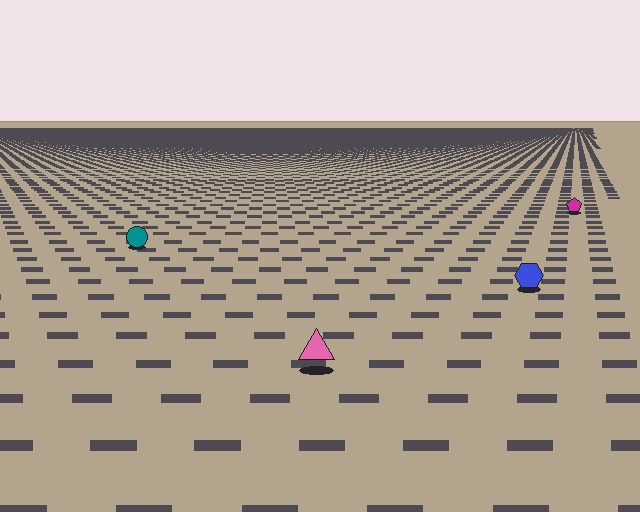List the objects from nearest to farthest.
From nearest to farthest: the pink triangle, the blue hexagon, the teal circle, the magenta pentagon.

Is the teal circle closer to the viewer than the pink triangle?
No. The pink triangle is closer — you can tell from the texture gradient: the ground texture is coarser near it.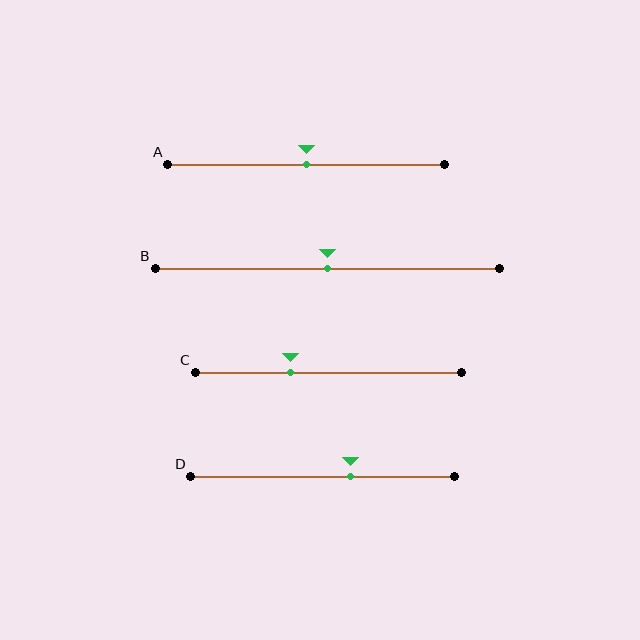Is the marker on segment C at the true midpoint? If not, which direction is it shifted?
No, the marker on segment C is shifted to the left by about 14% of the segment length.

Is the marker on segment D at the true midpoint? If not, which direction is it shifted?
No, the marker on segment D is shifted to the right by about 11% of the segment length.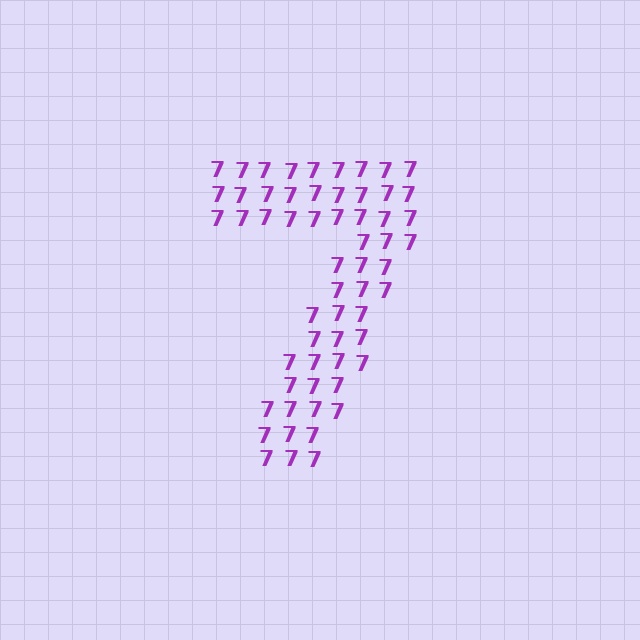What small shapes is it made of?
It is made of small digit 7's.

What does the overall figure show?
The overall figure shows the digit 7.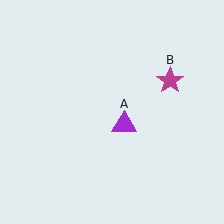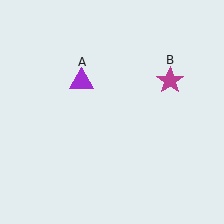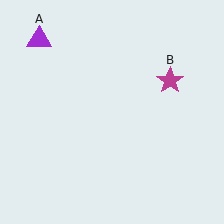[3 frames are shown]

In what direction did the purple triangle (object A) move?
The purple triangle (object A) moved up and to the left.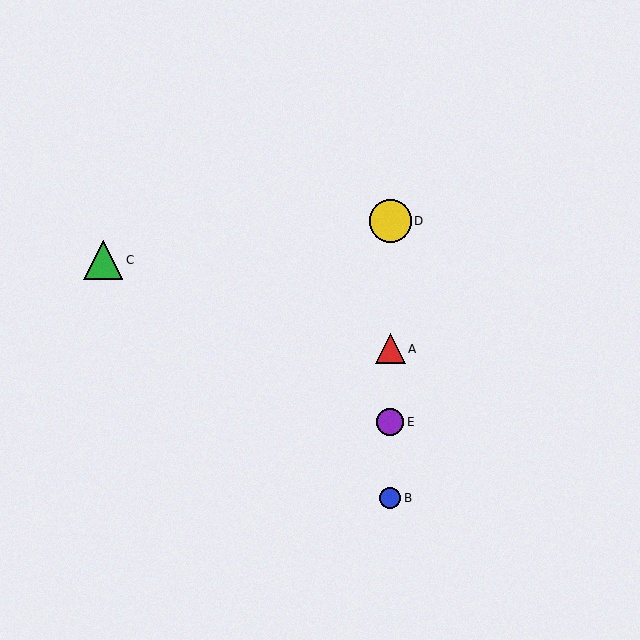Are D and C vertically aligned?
No, D is at x≈390 and C is at x≈103.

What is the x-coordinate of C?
Object C is at x≈103.